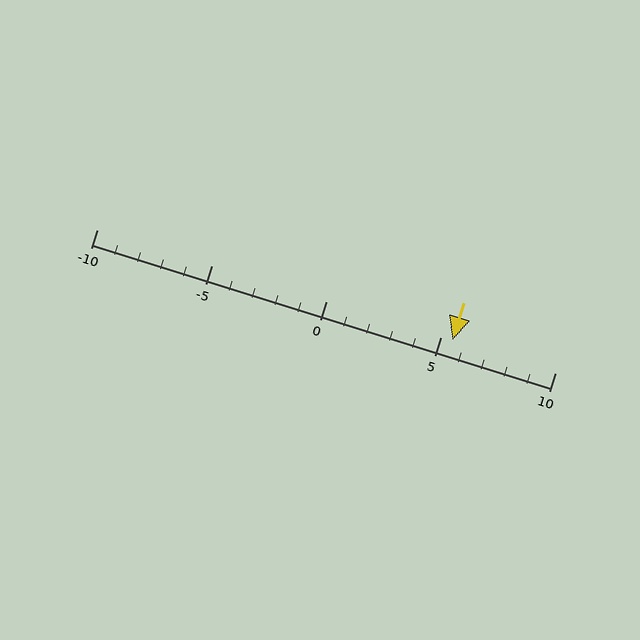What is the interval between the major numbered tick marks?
The major tick marks are spaced 5 units apart.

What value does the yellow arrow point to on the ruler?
The yellow arrow points to approximately 6.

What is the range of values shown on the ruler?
The ruler shows values from -10 to 10.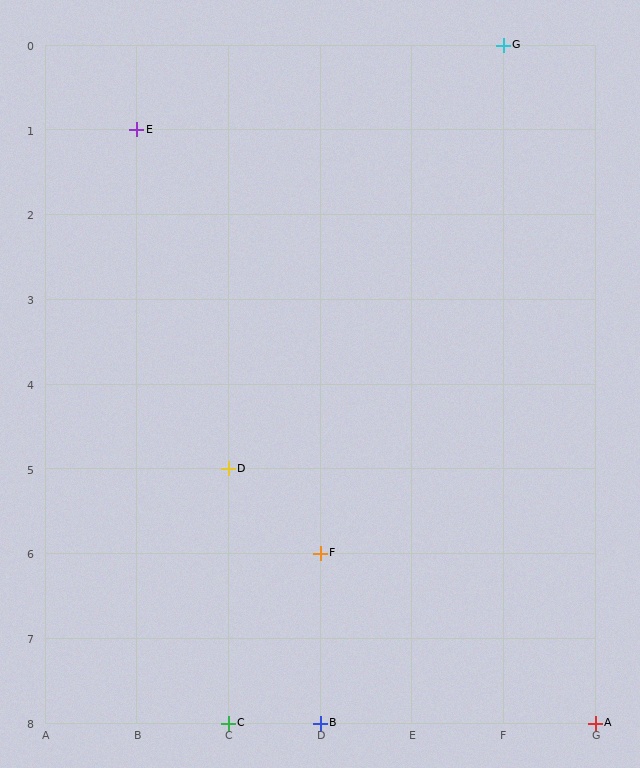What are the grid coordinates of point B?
Point B is at grid coordinates (D, 8).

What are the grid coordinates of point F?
Point F is at grid coordinates (D, 6).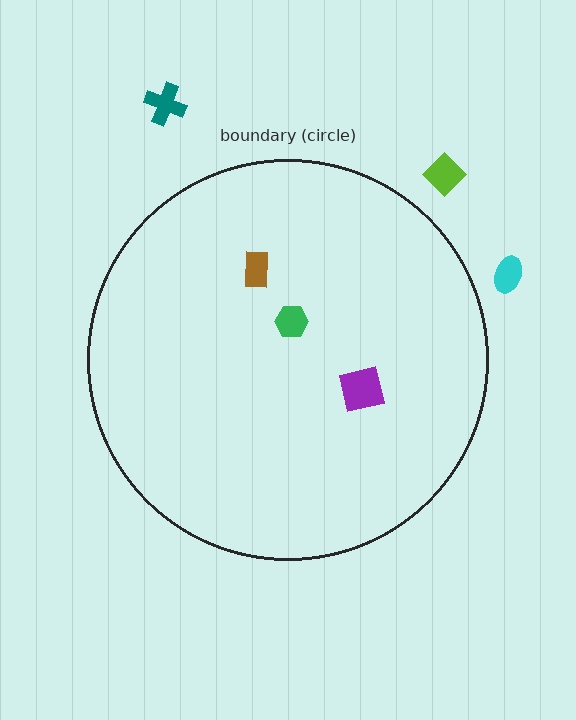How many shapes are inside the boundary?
3 inside, 3 outside.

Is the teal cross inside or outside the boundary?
Outside.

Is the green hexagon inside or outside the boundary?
Inside.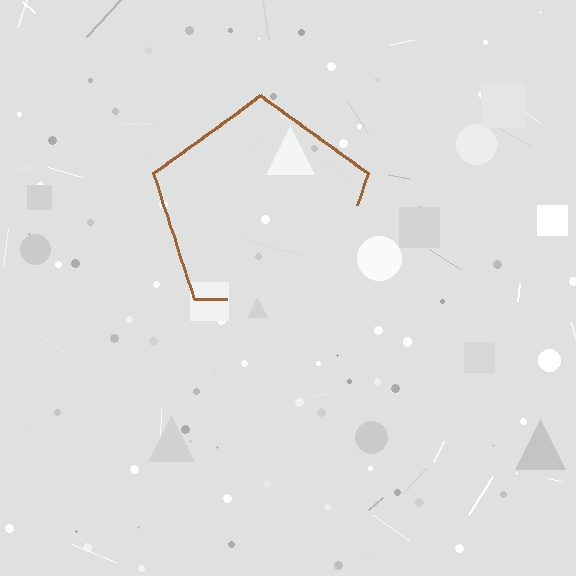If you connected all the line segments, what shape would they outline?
They would outline a pentagon.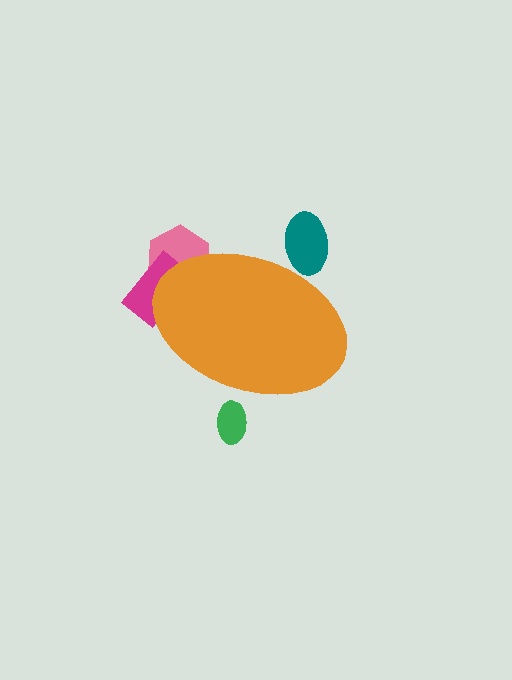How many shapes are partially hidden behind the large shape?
4 shapes are partially hidden.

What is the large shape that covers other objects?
An orange ellipse.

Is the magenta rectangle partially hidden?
Yes, the magenta rectangle is partially hidden behind the orange ellipse.